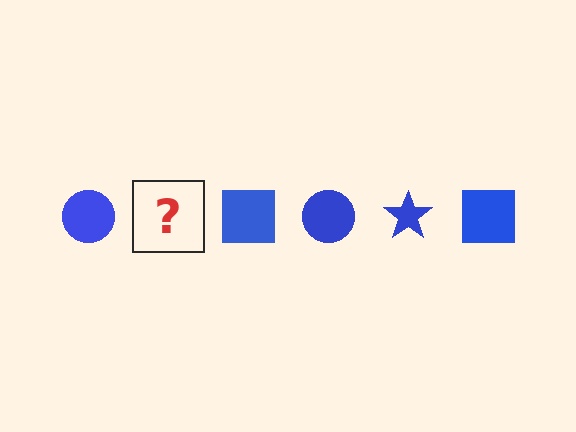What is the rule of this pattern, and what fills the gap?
The rule is that the pattern cycles through circle, star, square shapes in blue. The gap should be filled with a blue star.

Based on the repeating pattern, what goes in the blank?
The blank should be a blue star.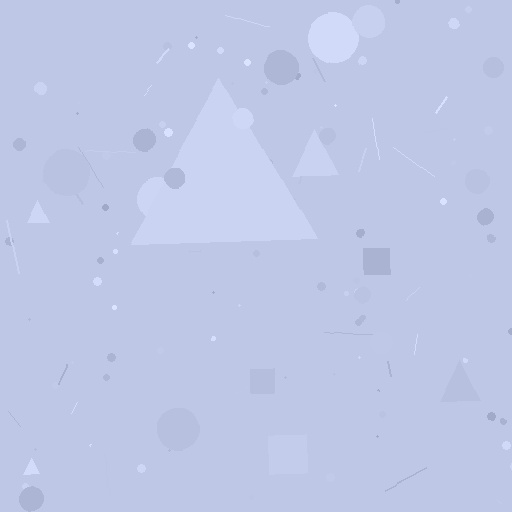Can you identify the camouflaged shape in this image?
The camouflaged shape is a triangle.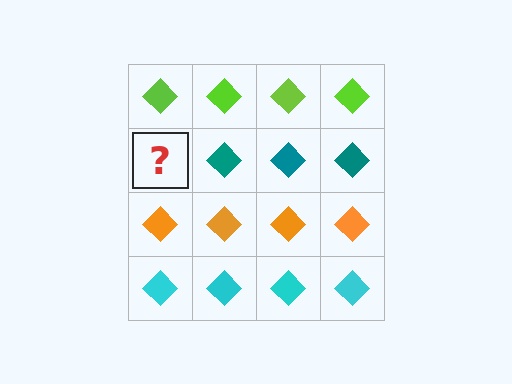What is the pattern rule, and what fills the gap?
The rule is that each row has a consistent color. The gap should be filled with a teal diamond.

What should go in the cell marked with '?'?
The missing cell should contain a teal diamond.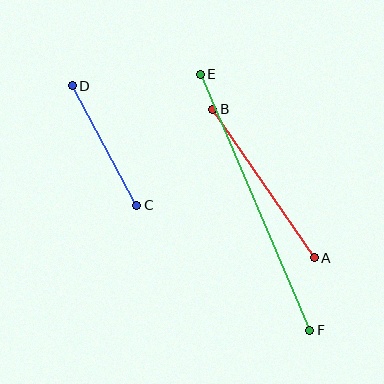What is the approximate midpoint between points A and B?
The midpoint is at approximately (263, 184) pixels.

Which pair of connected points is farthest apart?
Points E and F are farthest apart.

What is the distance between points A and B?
The distance is approximately 180 pixels.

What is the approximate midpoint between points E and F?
The midpoint is at approximately (255, 202) pixels.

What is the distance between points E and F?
The distance is approximately 278 pixels.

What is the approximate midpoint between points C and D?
The midpoint is at approximately (105, 146) pixels.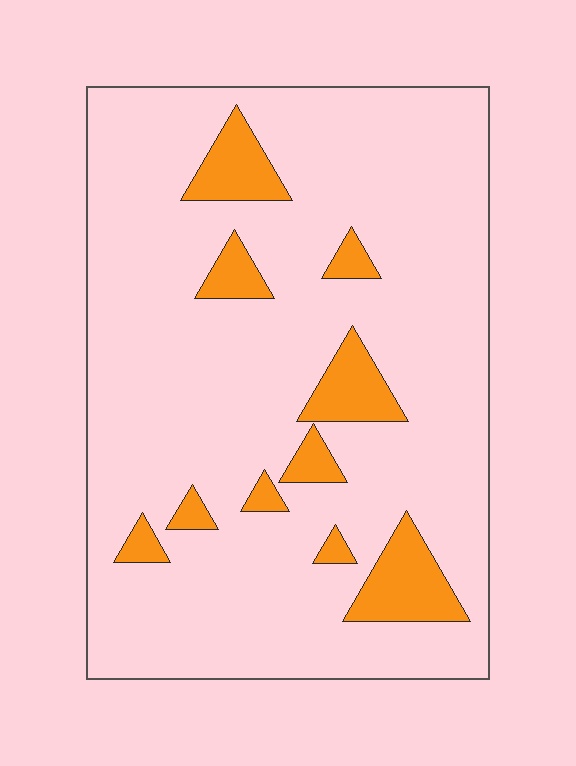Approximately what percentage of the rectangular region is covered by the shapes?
Approximately 10%.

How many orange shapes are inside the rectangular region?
10.